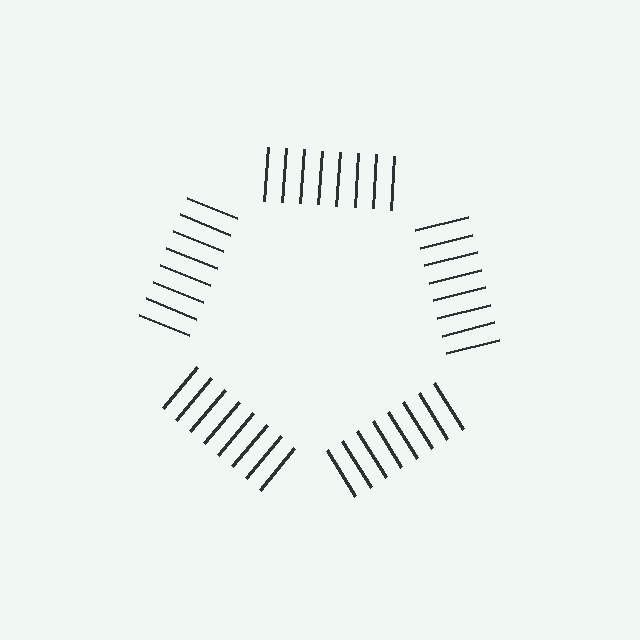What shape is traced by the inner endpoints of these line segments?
An illusory pentagon — the line segments terminate on its edges but no continuous stroke is drawn.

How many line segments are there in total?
40 — 8 along each of the 5 edges.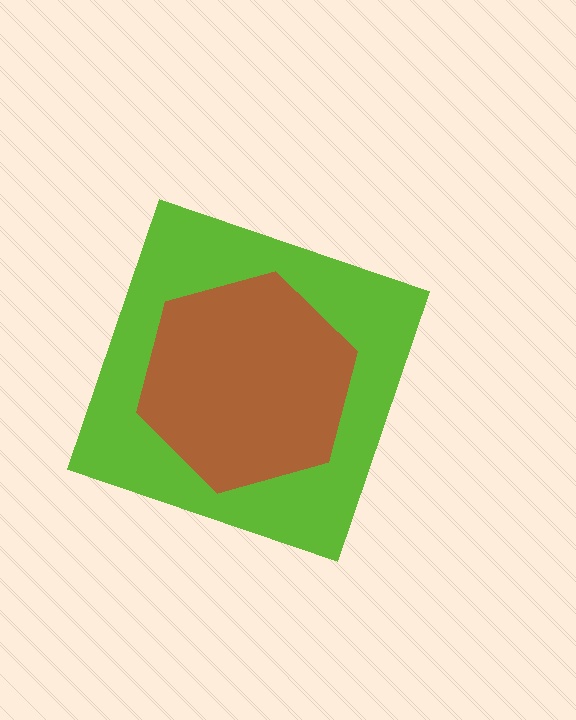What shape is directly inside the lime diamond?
The brown hexagon.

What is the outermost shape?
The lime diamond.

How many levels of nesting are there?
2.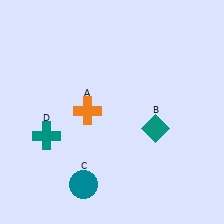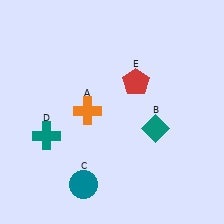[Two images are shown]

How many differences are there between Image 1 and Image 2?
There is 1 difference between the two images.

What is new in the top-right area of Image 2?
A red pentagon (E) was added in the top-right area of Image 2.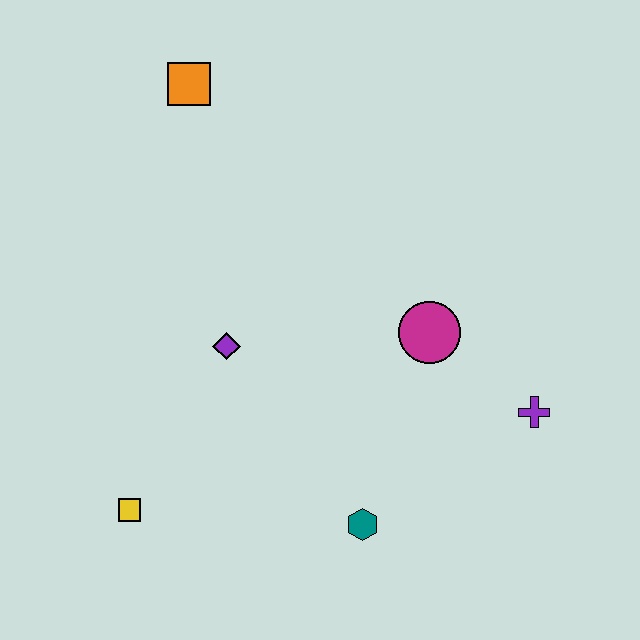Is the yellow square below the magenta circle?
Yes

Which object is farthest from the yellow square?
The orange square is farthest from the yellow square.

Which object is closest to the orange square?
The purple diamond is closest to the orange square.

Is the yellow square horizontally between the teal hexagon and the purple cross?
No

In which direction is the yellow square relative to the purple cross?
The yellow square is to the left of the purple cross.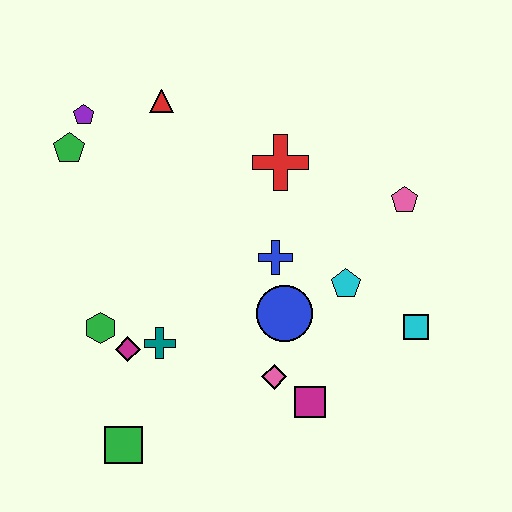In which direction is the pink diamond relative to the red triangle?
The pink diamond is below the red triangle.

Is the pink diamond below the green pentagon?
Yes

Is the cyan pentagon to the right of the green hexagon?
Yes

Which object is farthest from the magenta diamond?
The pink pentagon is farthest from the magenta diamond.